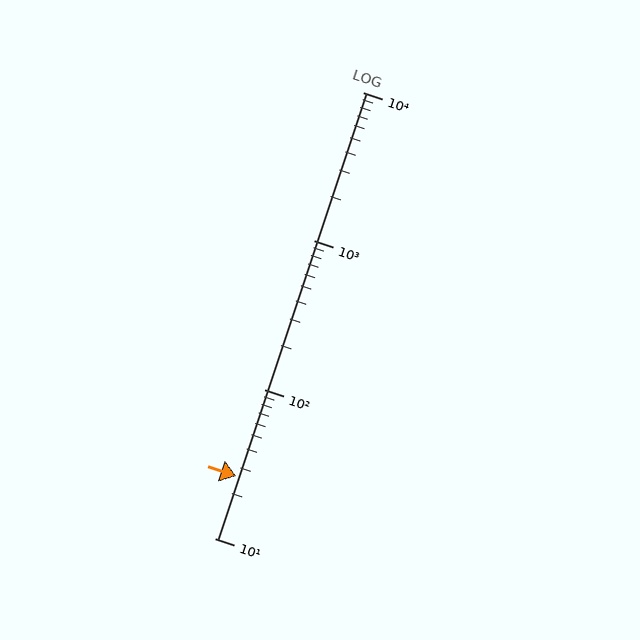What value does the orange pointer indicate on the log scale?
The pointer indicates approximately 26.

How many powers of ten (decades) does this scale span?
The scale spans 3 decades, from 10 to 10000.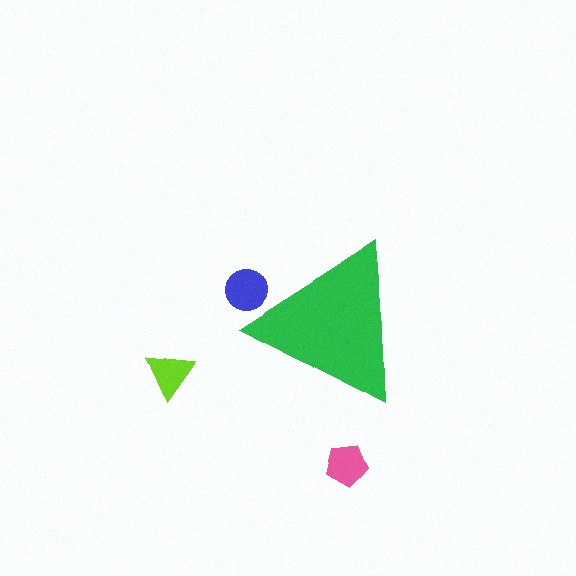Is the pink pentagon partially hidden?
No, the pink pentagon is fully visible.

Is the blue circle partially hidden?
Yes, the blue circle is partially hidden behind the green triangle.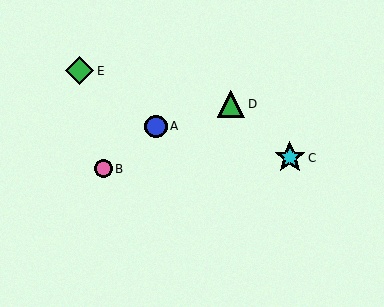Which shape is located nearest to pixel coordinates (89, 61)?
The green diamond (labeled E) at (79, 71) is nearest to that location.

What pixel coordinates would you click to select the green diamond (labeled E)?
Click at (79, 71) to select the green diamond E.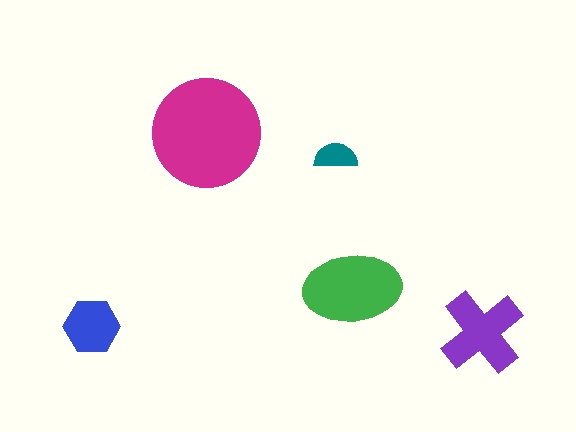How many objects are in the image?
There are 5 objects in the image.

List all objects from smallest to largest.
The teal semicircle, the blue hexagon, the purple cross, the green ellipse, the magenta circle.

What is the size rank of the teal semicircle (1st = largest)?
5th.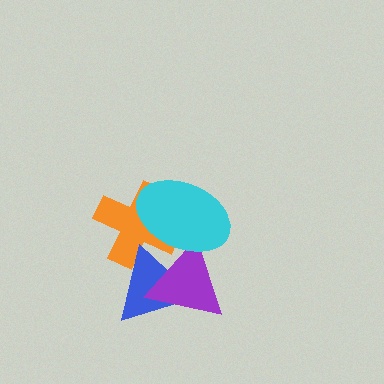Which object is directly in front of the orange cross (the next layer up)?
The blue triangle is directly in front of the orange cross.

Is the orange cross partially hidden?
Yes, it is partially covered by another shape.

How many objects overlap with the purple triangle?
3 objects overlap with the purple triangle.